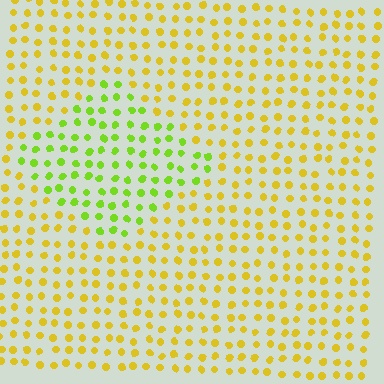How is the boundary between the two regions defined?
The boundary is defined purely by a slight shift in hue (about 41 degrees). Spacing, size, and orientation are identical on both sides.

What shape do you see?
I see a diamond.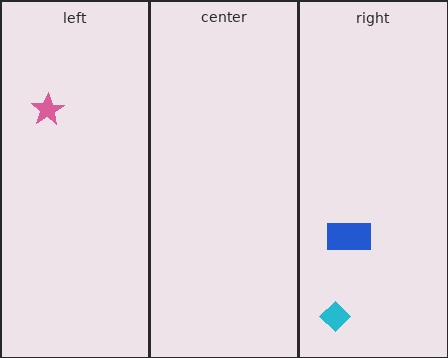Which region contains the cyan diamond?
The right region.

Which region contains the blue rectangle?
The right region.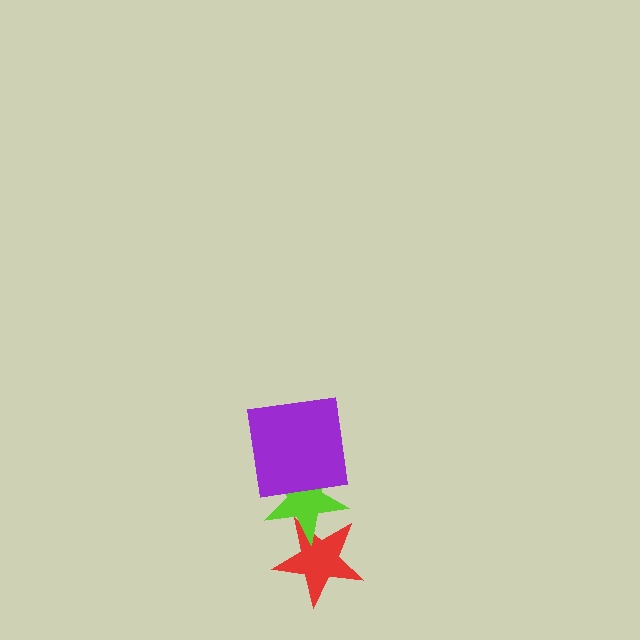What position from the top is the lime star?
The lime star is 2nd from the top.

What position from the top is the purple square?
The purple square is 1st from the top.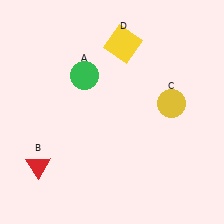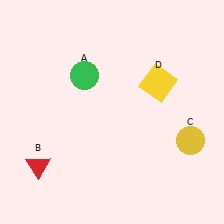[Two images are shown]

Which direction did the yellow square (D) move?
The yellow square (D) moved down.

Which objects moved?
The objects that moved are: the yellow circle (C), the yellow square (D).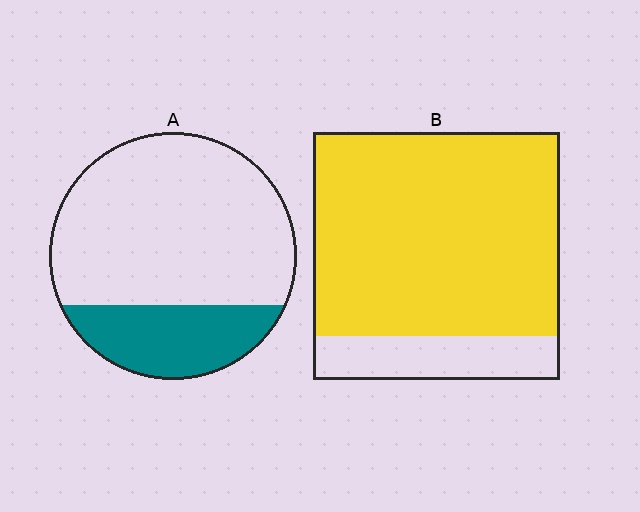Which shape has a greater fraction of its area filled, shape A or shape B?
Shape B.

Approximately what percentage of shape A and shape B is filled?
A is approximately 25% and B is approximately 80%.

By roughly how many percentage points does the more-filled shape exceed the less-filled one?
By roughly 55 percentage points (B over A).